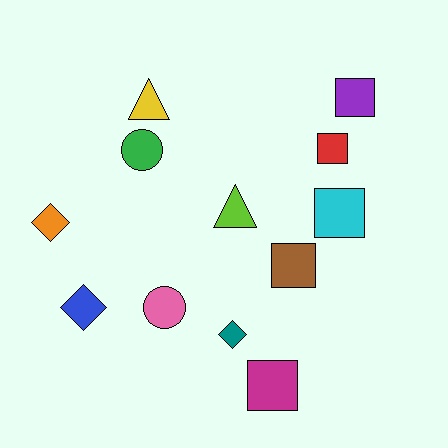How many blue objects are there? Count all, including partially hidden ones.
There is 1 blue object.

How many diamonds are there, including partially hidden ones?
There are 3 diamonds.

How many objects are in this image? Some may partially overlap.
There are 12 objects.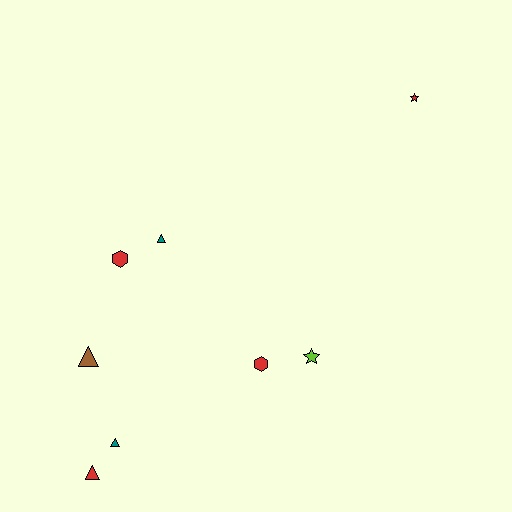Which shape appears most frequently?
Triangle, with 4 objects.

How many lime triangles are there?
There are no lime triangles.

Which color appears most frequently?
Red, with 4 objects.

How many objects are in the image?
There are 8 objects.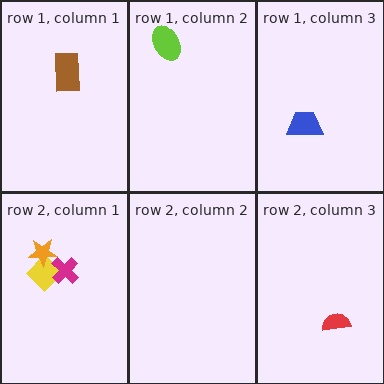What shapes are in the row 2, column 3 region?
The red semicircle.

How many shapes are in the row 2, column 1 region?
3.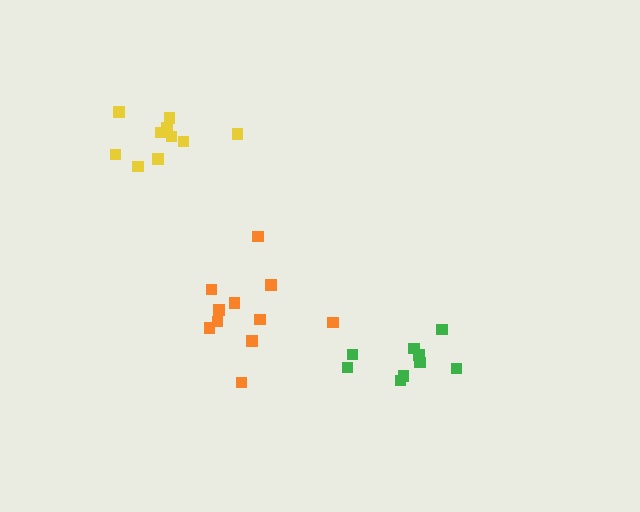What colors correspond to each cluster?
The clusters are colored: green, orange, yellow.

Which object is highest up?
The yellow cluster is topmost.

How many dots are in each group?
Group 1: 9 dots, Group 2: 11 dots, Group 3: 10 dots (30 total).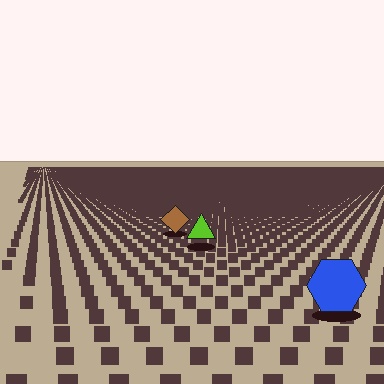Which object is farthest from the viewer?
The brown diamond is farthest from the viewer. It appears smaller and the ground texture around it is denser.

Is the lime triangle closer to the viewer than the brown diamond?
Yes. The lime triangle is closer — you can tell from the texture gradient: the ground texture is coarser near it.